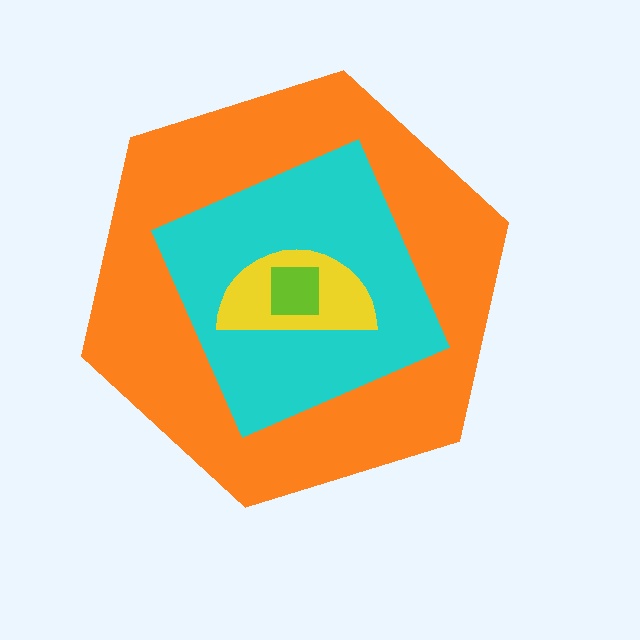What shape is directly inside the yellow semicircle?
The lime square.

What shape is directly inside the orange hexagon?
The cyan diamond.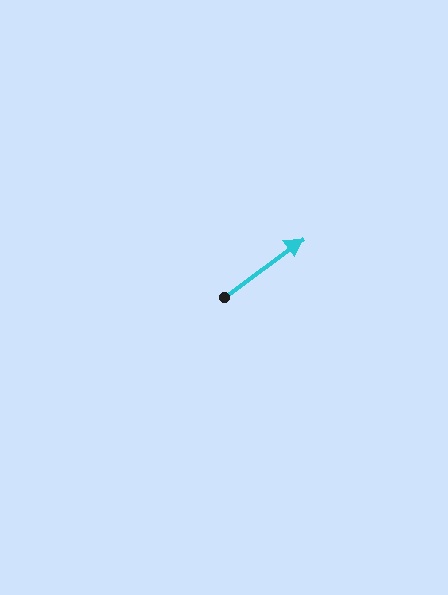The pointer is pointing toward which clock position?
Roughly 2 o'clock.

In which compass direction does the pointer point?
Northeast.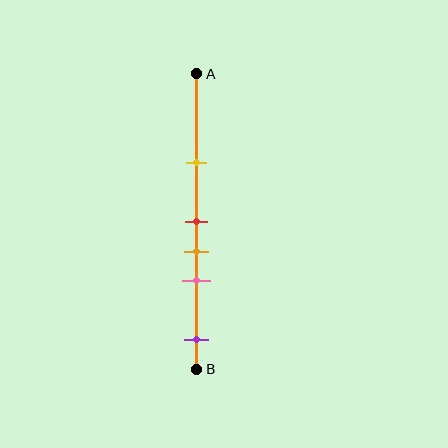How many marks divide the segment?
There are 5 marks dividing the segment.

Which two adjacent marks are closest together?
The red and orange marks are the closest adjacent pair.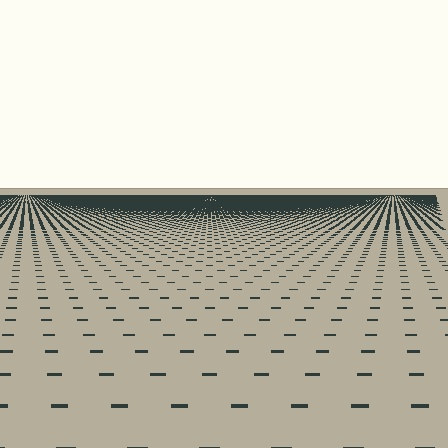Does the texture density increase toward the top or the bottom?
Density increases toward the top.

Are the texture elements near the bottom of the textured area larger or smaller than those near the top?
Larger. Near the bottom, elements are closer to the viewer and appear at a bigger on-screen size.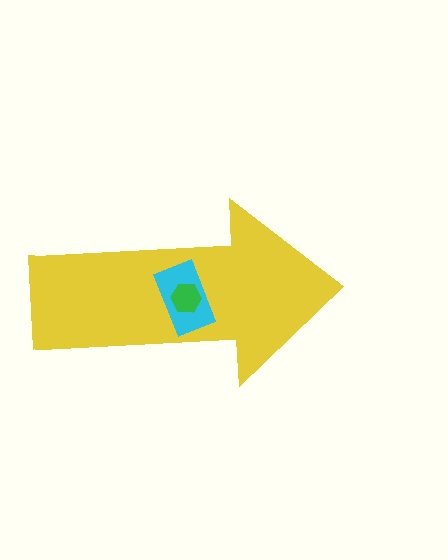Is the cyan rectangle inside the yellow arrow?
Yes.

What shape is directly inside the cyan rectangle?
The green hexagon.